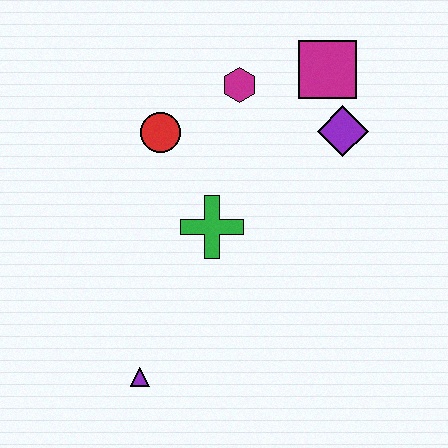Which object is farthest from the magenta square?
The purple triangle is farthest from the magenta square.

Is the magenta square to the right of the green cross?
Yes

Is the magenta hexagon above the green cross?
Yes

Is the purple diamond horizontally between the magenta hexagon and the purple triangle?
No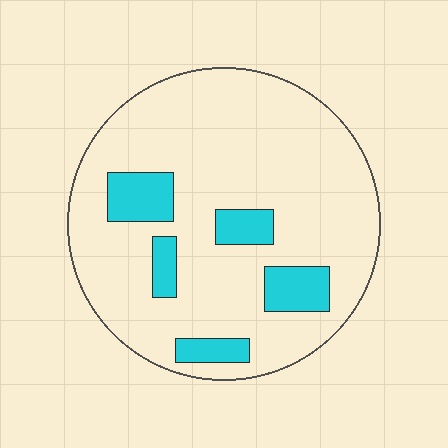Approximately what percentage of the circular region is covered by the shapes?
Approximately 15%.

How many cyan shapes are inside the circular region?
5.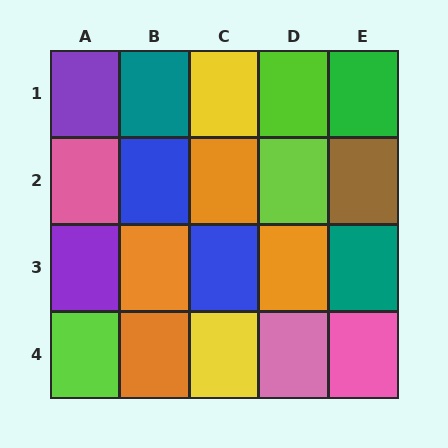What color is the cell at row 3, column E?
Teal.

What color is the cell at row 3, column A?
Purple.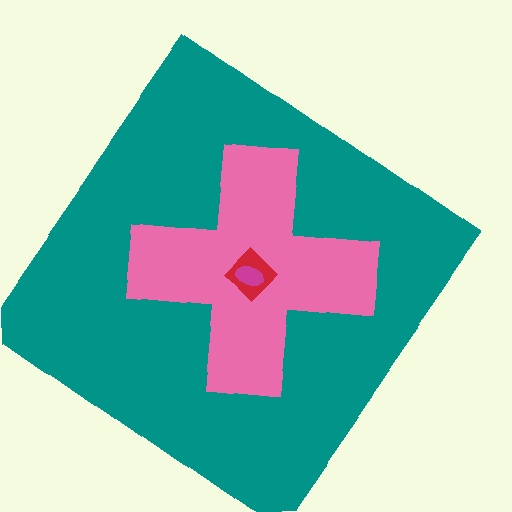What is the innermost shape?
The magenta ellipse.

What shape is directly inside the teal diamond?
The pink cross.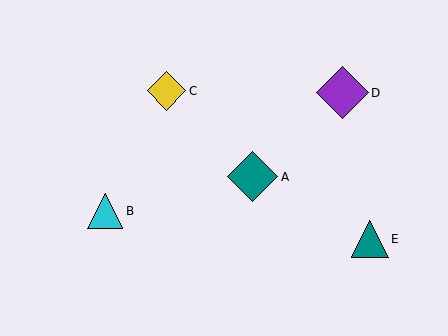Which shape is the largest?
The purple diamond (labeled D) is the largest.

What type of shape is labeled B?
Shape B is a cyan triangle.